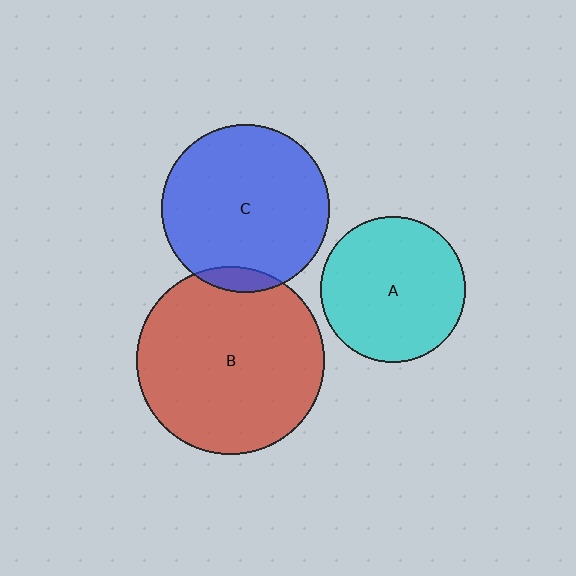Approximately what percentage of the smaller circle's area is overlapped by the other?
Approximately 5%.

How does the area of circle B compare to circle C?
Approximately 1.3 times.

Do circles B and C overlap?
Yes.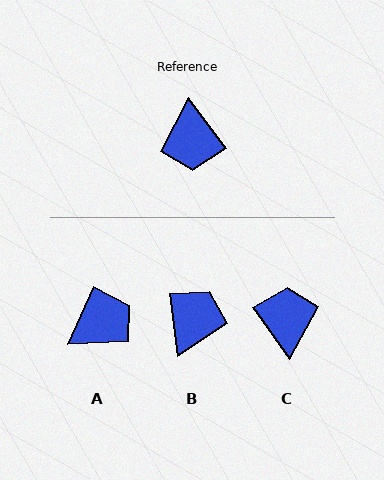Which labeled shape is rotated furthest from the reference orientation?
C, about 178 degrees away.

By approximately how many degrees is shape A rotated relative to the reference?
Approximately 119 degrees counter-clockwise.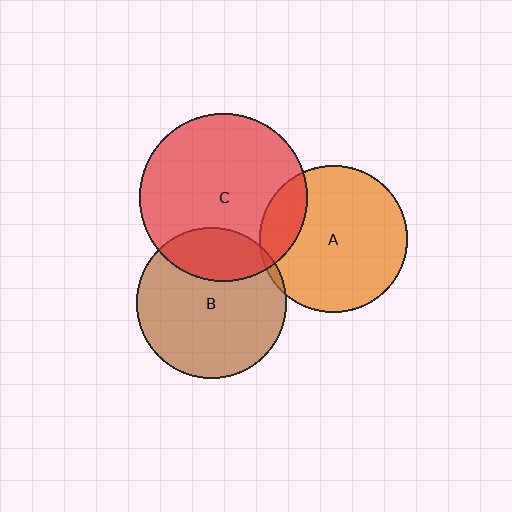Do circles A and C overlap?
Yes.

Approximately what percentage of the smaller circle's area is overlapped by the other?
Approximately 15%.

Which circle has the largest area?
Circle C (red).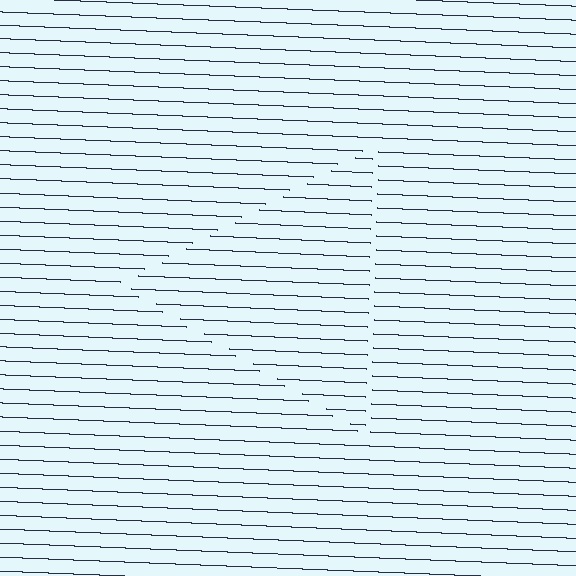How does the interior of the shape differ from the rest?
The interior of the shape contains the same grating, shifted by half a period — the contour is defined by the phase discontinuity where line-ends from the inner and outer gratings abut.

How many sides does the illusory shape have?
3 sides — the line-ends trace a triangle.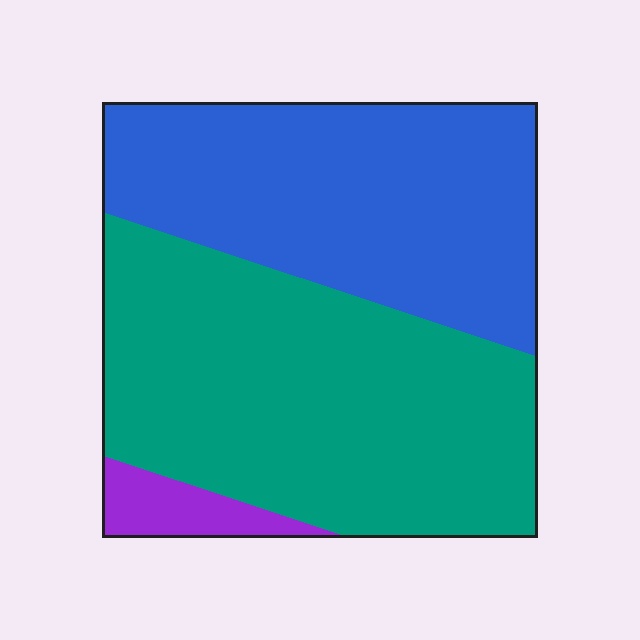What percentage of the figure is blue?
Blue takes up about two fifths (2/5) of the figure.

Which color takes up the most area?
Teal, at roughly 55%.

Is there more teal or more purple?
Teal.